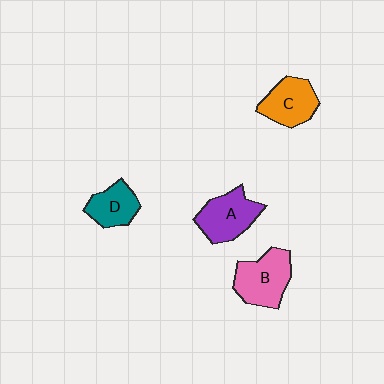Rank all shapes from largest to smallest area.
From largest to smallest: B (pink), A (purple), C (orange), D (teal).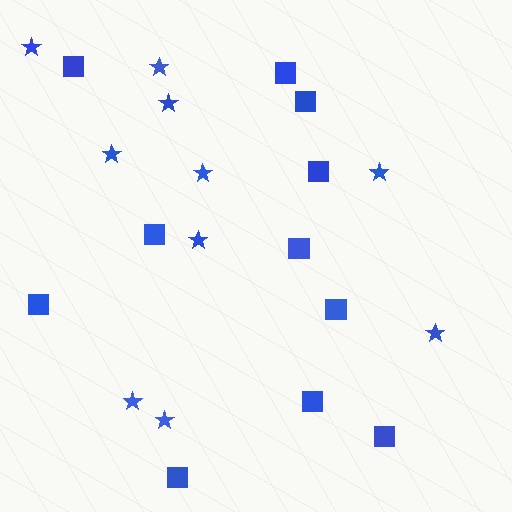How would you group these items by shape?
There are 2 groups: one group of stars (10) and one group of squares (11).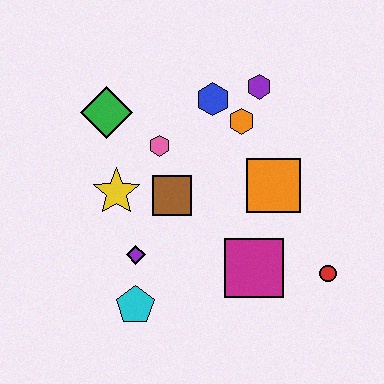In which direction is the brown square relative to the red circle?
The brown square is to the left of the red circle.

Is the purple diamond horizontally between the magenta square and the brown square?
No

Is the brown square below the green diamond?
Yes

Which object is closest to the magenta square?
The red circle is closest to the magenta square.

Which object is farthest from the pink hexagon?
The red circle is farthest from the pink hexagon.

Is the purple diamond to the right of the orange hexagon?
No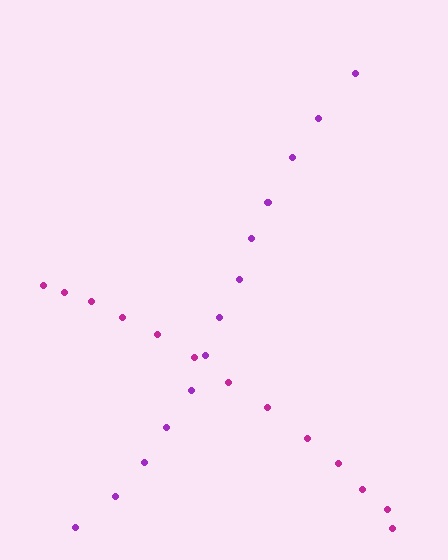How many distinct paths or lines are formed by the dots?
There are 2 distinct paths.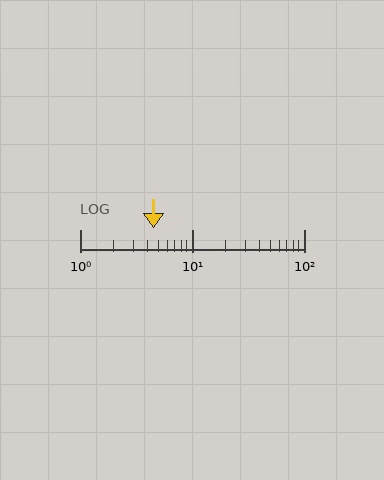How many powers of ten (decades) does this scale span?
The scale spans 2 decades, from 1 to 100.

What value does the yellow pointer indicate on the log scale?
The pointer indicates approximately 4.5.